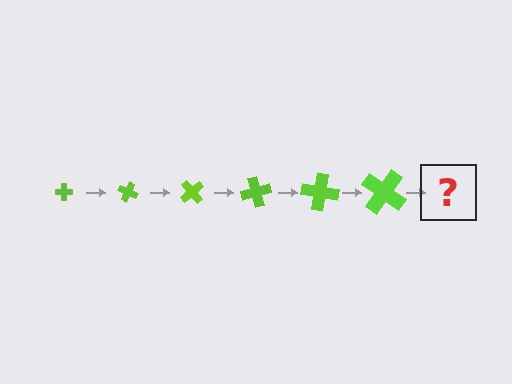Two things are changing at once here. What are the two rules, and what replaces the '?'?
The two rules are that the cross grows larger each step and it rotates 25 degrees each step. The '?' should be a cross, larger than the previous one and rotated 150 degrees from the start.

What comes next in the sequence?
The next element should be a cross, larger than the previous one and rotated 150 degrees from the start.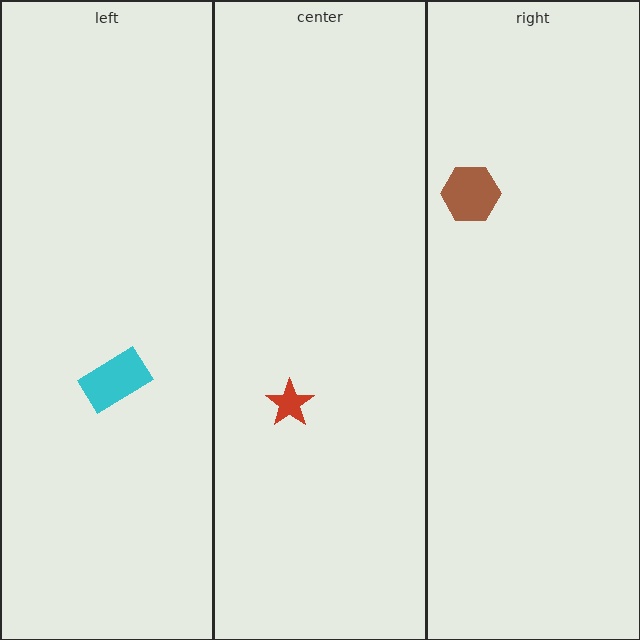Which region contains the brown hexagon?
The right region.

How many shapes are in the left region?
1.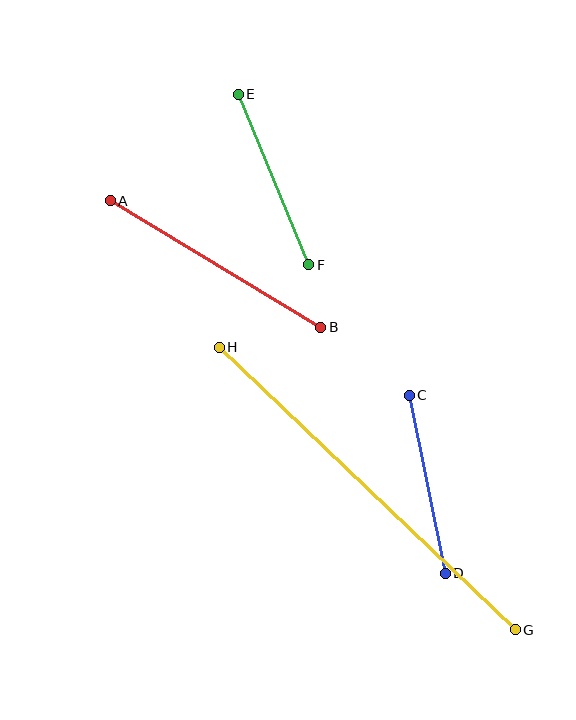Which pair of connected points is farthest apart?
Points G and H are farthest apart.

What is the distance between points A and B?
The distance is approximately 245 pixels.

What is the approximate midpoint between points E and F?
The midpoint is at approximately (273, 180) pixels.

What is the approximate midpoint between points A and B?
The midpoint is at approximately (215, 264) pixels.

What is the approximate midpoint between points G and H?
The midpoint is at approximately (367, 488) pixels.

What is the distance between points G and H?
The distance is approximately 409 pixels.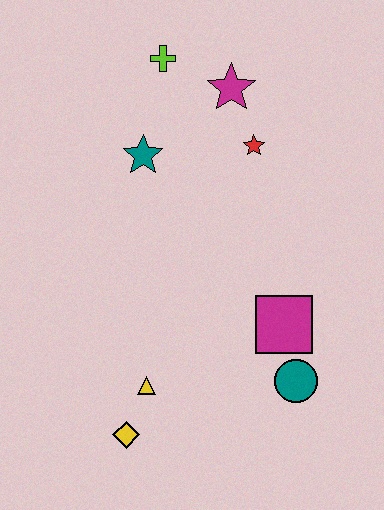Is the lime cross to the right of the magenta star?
No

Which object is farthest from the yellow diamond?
The lime cross is farthest from the yellow diamond.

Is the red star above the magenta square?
Yes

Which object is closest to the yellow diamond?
The yellow triangle is closest to the yellow diamond.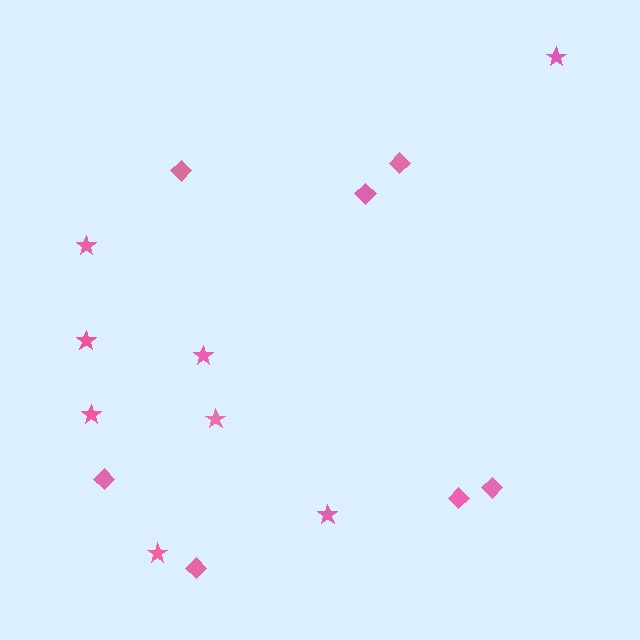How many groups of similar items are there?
There are 2 groups: one group of diamonds (7) and one group of stars (8).